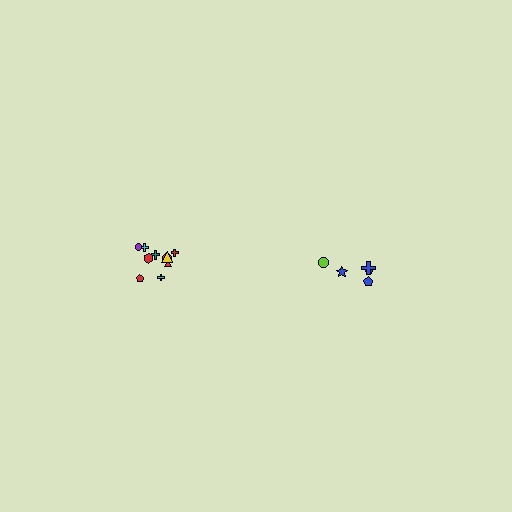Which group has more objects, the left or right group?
The left group.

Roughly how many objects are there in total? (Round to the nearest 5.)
Roughly 15 objects in total.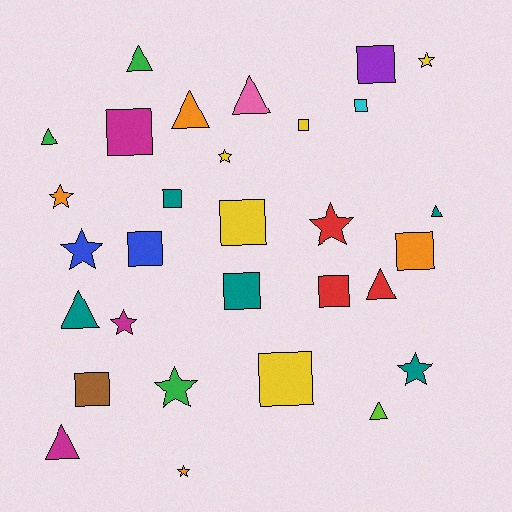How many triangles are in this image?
There are 9 triangles.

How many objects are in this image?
There are 30 objects.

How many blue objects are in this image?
There are 2 blue objects.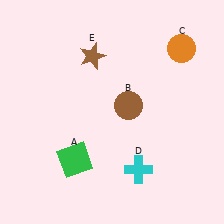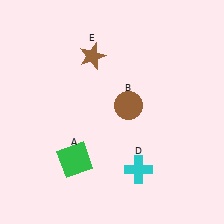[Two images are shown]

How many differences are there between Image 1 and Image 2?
There is 1 difference between the two images.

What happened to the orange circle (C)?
The orange circle (C) was removed in Image 2. It was in the top-right area of Image 1.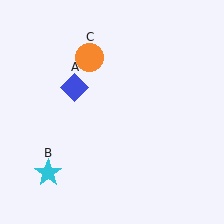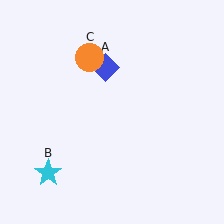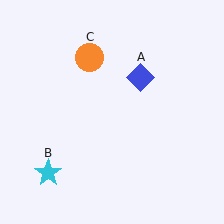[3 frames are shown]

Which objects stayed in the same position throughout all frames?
Cyan star (object B) and orange circle (object C) remained stationary.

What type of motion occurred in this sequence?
The blue diamond (object A) rotated clockwise around the center of the scene.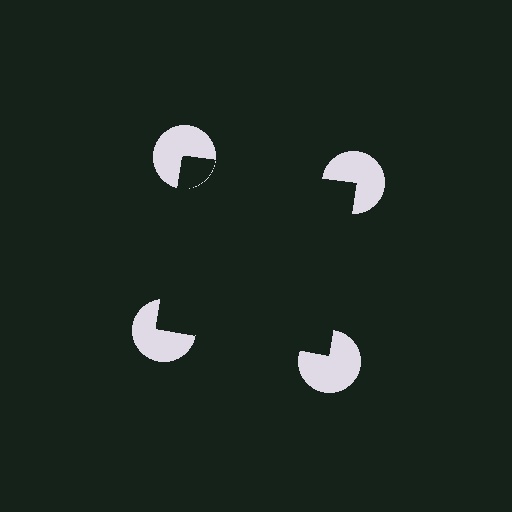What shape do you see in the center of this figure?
An illusory square — its edges are inferred from the aligned wedge cuts in the pac-man discs, not physically drawn.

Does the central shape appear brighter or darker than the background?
It typically appears slightly darker than the background, even though no actual brightness change is drawn.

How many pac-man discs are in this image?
There are 4 — one at each vertex of the illusory square.